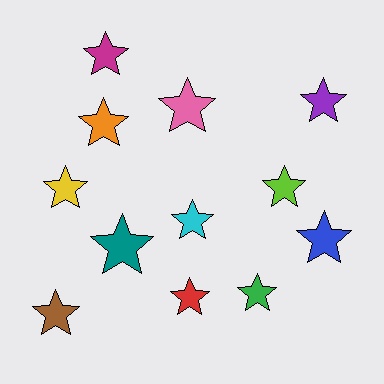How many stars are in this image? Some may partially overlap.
There are 12 stars.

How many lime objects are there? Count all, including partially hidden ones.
There is 1 lime object.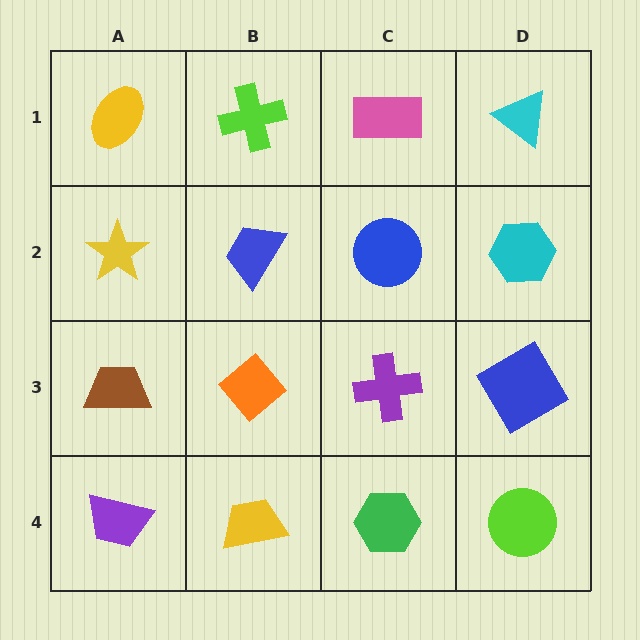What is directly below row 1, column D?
A cyan hexagon.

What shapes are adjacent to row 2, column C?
A pink rectangle (row 1, column C), a purple cross (row 3, column C), a blue trapezoid (row 2, column B), a cyan hexagon (row 2, column D).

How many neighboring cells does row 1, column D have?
2.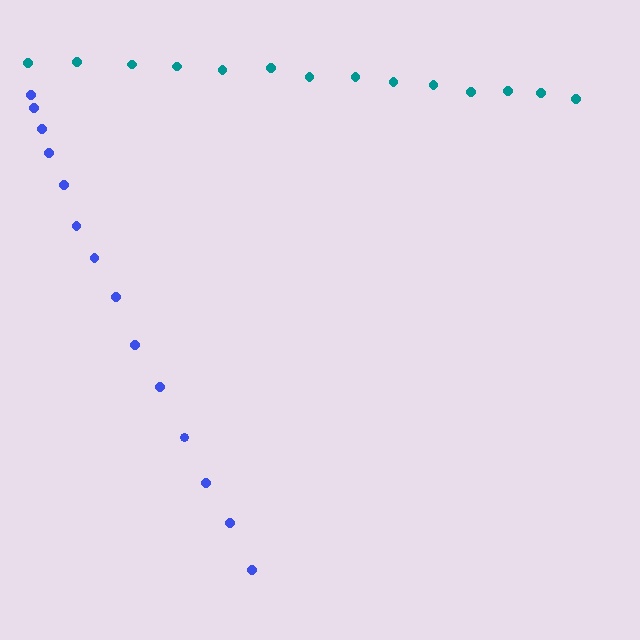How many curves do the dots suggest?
There are 2 distinct paths.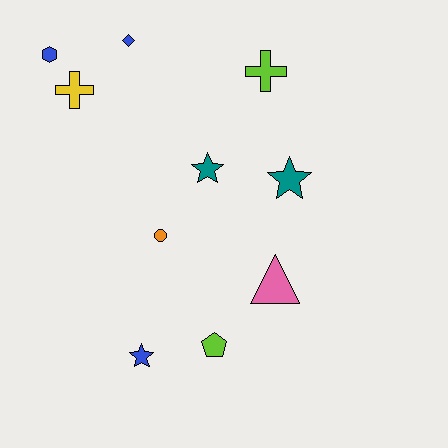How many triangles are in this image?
There is 1 triangle.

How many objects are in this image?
There are 10 objects.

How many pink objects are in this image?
There is 1 pink object.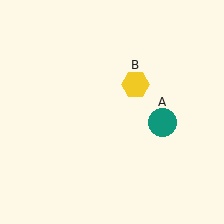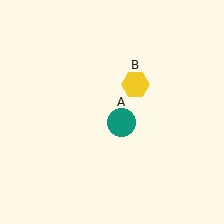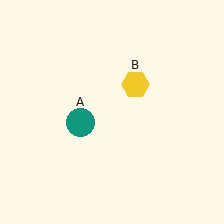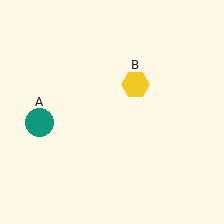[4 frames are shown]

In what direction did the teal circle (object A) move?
The teal circle (object A) moved left.